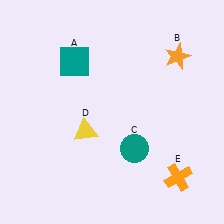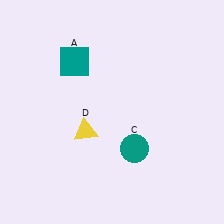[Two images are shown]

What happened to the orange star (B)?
The orange star (B) was removed in Image 2. It was in the top-right area of Image 1.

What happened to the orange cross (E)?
The orange cross (E) was removed in Image 2. It was in the bottom-right area of Image 1.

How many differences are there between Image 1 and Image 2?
There are 2 differences between the two images.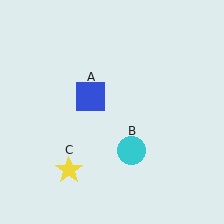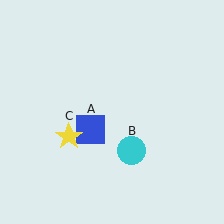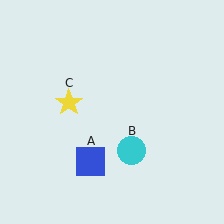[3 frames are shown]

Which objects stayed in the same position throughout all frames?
Cyan circle (object B) remained stationary.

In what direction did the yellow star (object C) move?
The yellow star (object C) moved up.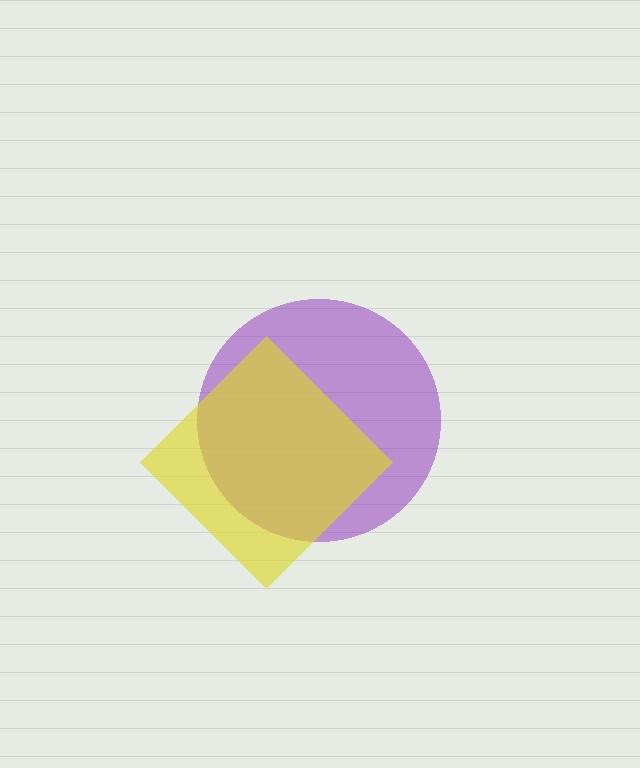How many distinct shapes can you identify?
There are 2 distinct shapes: a purple circle, a yellow diamond.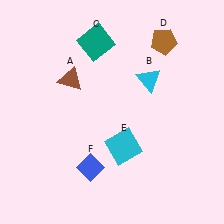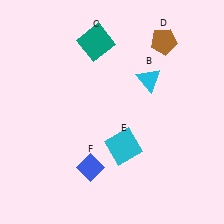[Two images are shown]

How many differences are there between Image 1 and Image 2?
There is 1 difference between the two images.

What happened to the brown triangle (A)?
The brown triangle (A) was removed in Image 2. It was in the top-left area of Image 1.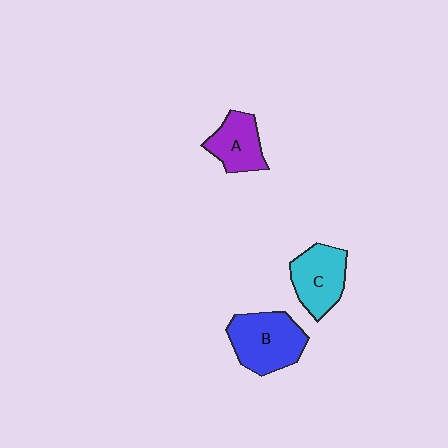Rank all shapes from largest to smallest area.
From largest to smallest: B (blue), C (cyan), A (purple).